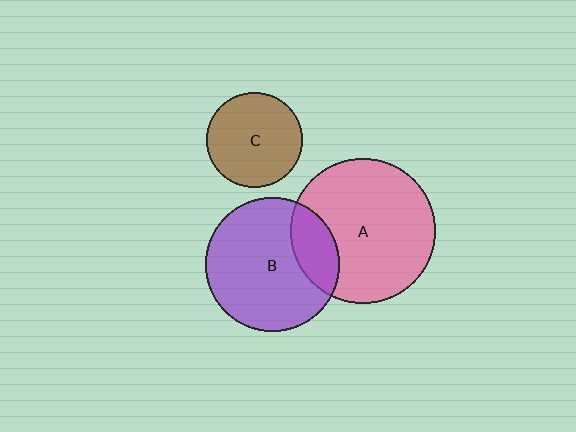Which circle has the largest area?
Circle A (pink).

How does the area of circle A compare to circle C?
Approximately 2.3 times.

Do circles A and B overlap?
Yes.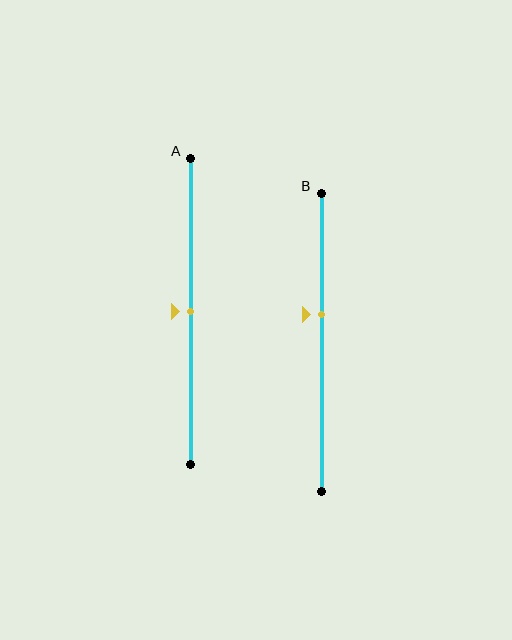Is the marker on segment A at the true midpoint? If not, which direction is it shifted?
Yes, the marker on segment A is at the true midpoint.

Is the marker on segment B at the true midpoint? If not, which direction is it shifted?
No, the marker on segment B is shifted upward by about 9% of the segment length.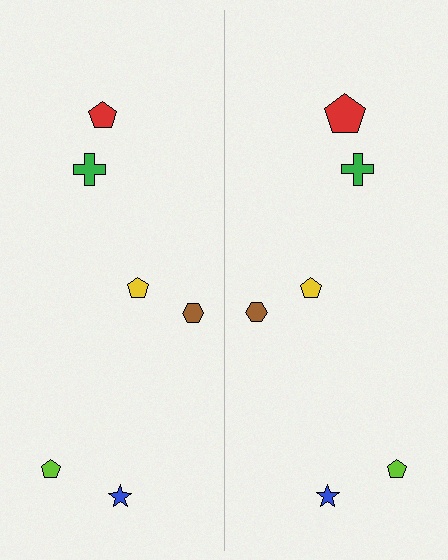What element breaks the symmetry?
The red pentagon on the right side has a different size than its mirror counterpart.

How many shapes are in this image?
There are 12 shapes in this image.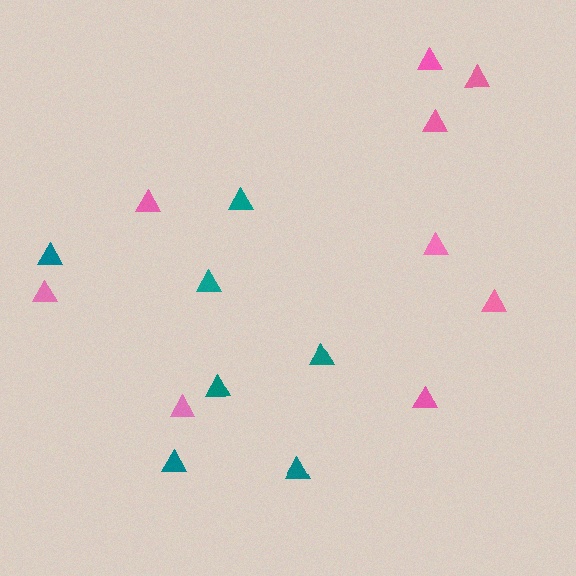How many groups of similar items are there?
There are 2 groups: one group of pink triangles (9) and one group of teal triangles (7).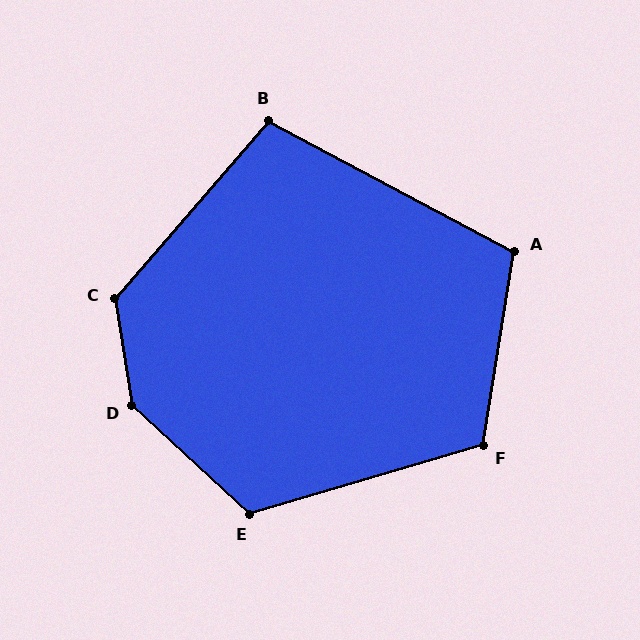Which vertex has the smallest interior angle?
B, at approximately 103 degrees.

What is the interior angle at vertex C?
Approximately 130 degrees (obtuse).